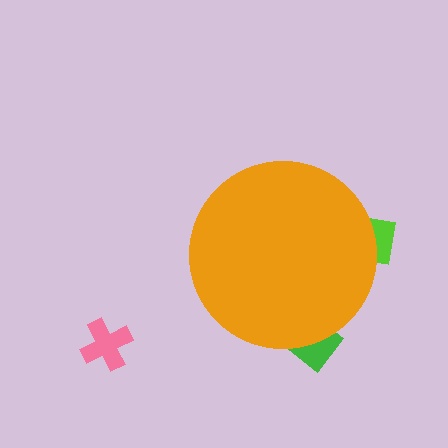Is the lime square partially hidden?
Yes, the lime square is partially hidden behind the orange circle.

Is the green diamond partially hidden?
Yes, the green diamond is partially hidden behind the orange circle.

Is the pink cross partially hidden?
No, the pink cross is fully visible.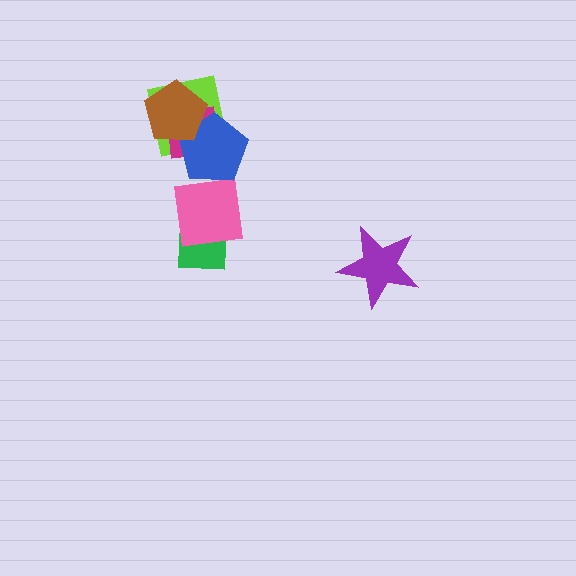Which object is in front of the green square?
The pink square is in front of the green square.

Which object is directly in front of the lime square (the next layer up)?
The magenta square is directly in front of the lime square.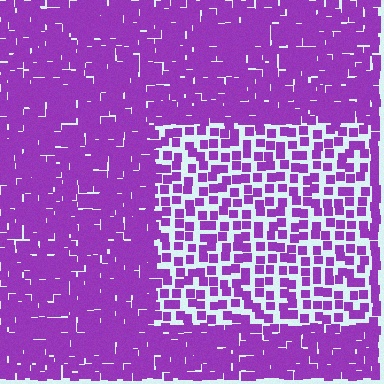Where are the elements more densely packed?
The elements are more densely packed outside the rectangle boundary.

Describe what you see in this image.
The image contains small purple elements arranged at two different densities. A rectangle-shaped region is visible where the elements are less densely packed than the surrounding area.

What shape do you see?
I see a rectangle.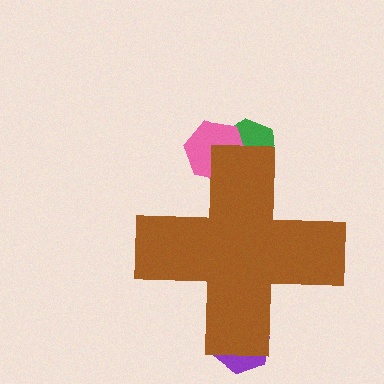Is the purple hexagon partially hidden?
Yes, the purple hexagon is partially hidden behind the brown cross.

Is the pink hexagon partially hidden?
Yes, the pink hexagon is partially hidden behind the brown cross.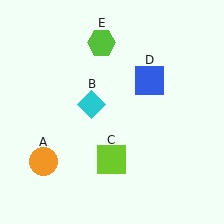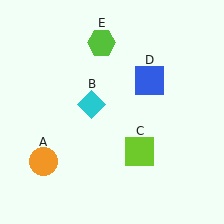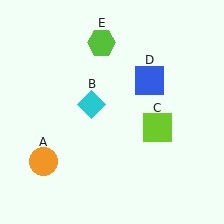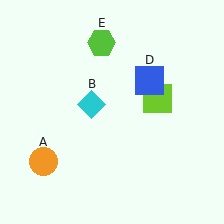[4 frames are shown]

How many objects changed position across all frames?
1 object changed position: lime square (object C).